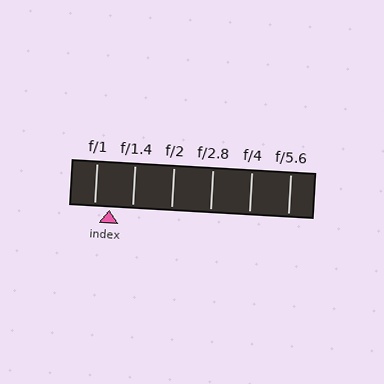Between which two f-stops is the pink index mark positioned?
The index mark is between f/1 and f/1.4.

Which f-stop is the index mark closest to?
The index mark is closest to f/1.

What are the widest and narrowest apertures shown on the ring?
The widest aperture shown is f/1 and the narrowest is f/5.6.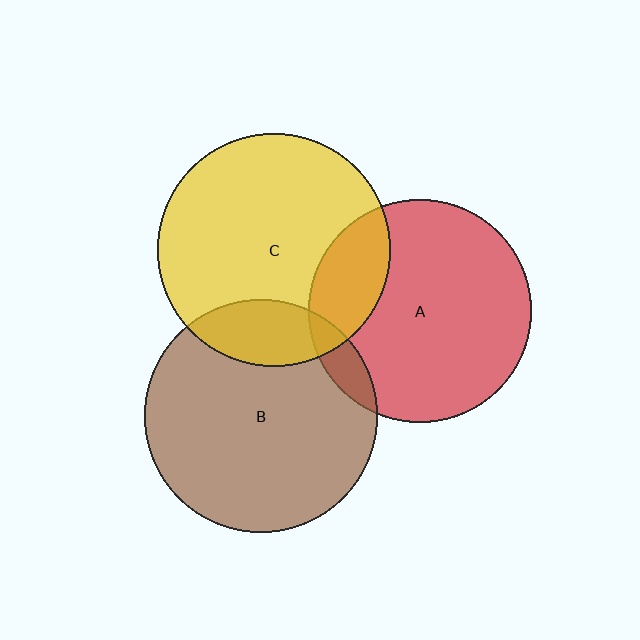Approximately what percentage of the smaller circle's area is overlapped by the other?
Approximately 20%.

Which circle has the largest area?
Circle C (yellow).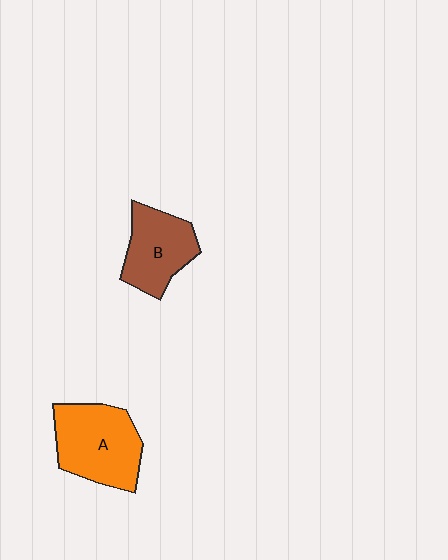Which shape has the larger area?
Shape A (orange).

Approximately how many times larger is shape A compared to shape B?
Approximately 1.3 times.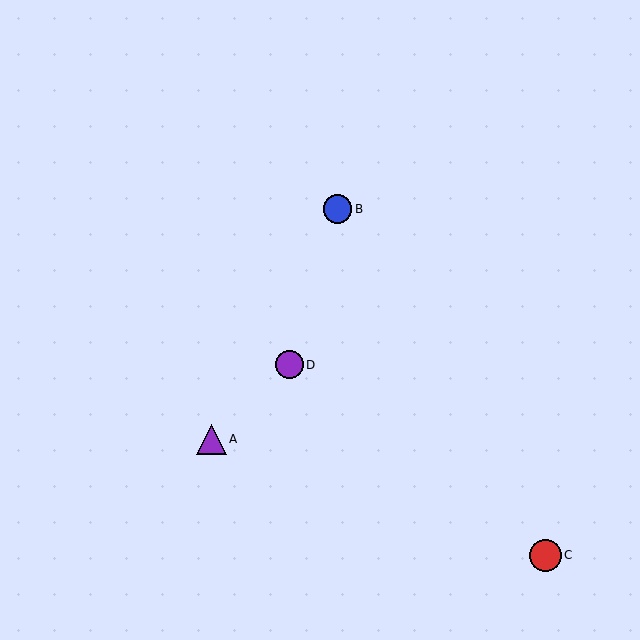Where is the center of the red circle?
The center of the red circle is at (546, 555).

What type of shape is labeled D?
Shape D is a purple circle.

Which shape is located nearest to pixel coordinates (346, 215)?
The blue circle (labeled B) at (337, 209) is nearest to that location.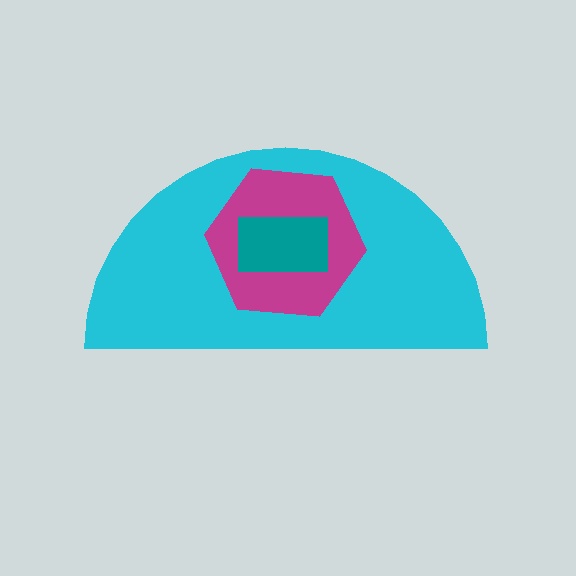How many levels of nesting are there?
3.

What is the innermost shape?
The teal rectangle.